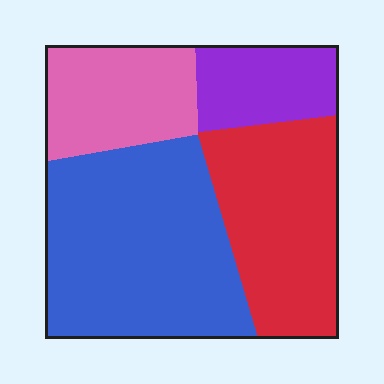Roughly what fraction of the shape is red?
Red takes up about one quarter (1/4) of the shape.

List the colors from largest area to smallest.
From largest to smallest: blue, red, pink, purple.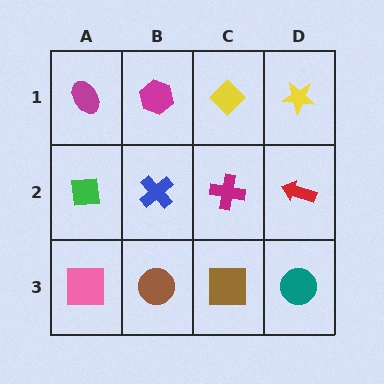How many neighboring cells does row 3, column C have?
3.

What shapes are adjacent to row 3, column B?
A blue cross (row 2, column B), a pink square (row 3, column A), a brown square (row 3, column C).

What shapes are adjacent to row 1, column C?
A magenta cross (row 2, column C), a magenta hexagon (row 1, column B), a yellow star (row 1, column D).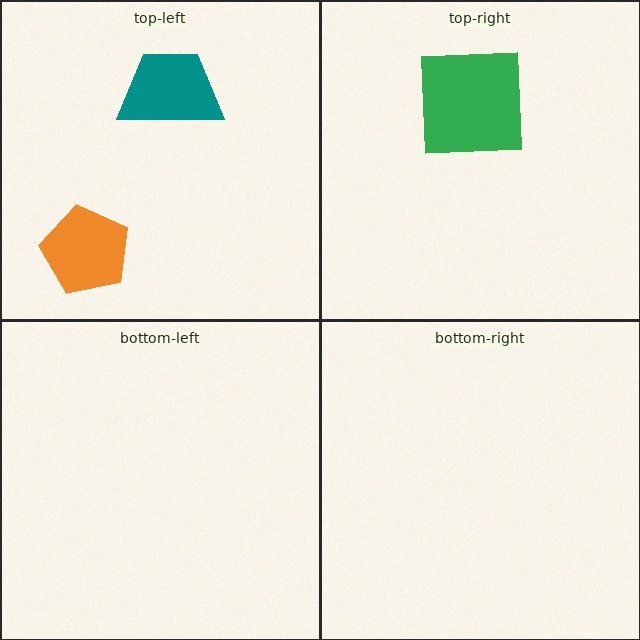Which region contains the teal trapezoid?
The top-left region.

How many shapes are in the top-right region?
1.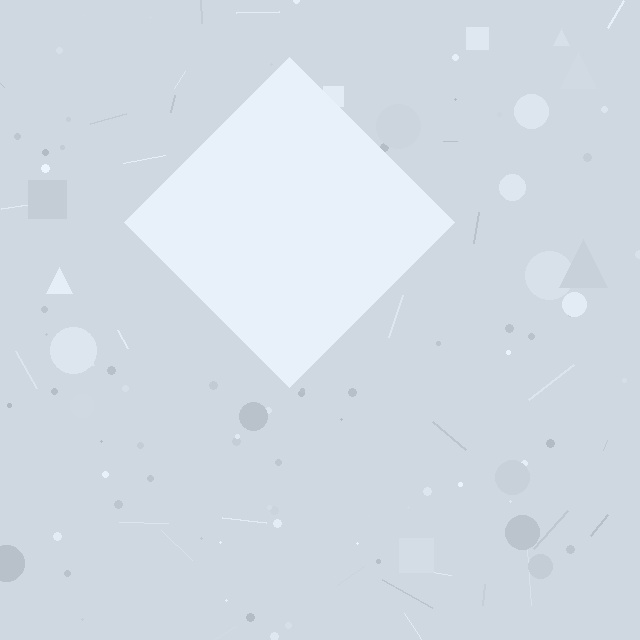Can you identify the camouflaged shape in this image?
The camouflaged shape is a diamond.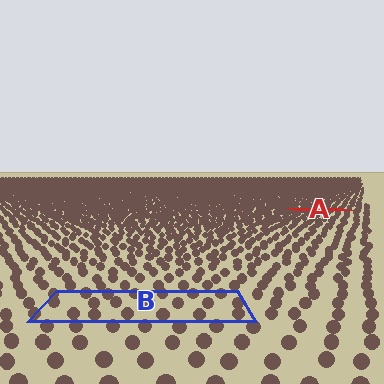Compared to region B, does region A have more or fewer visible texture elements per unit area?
Region A has more texture elements per unit area — they are packed more densely because it is farther away.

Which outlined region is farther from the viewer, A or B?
Region A is farther from the viewer — the texture elements inside it appear smaller and more densely packed.